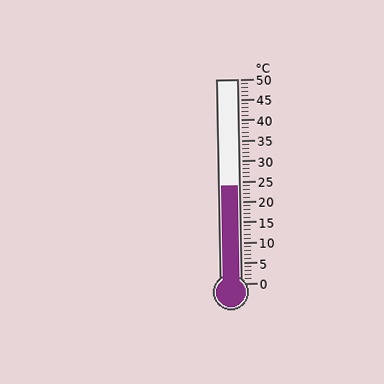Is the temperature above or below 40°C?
The temperature is below 40°C.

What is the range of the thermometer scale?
The thermometer scale ranges from 0°C to 50°C.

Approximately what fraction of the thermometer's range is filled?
The thermometer is filled to approximately 50% of its range.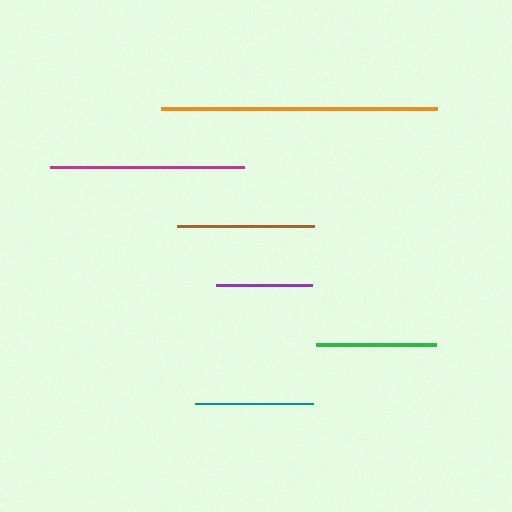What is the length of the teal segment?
The teal segment is approximately 118 pixels long.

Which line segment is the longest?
The orange line is the longest at approximately 276 pixels.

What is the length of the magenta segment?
The magenta segment is approximately 195 pixels long.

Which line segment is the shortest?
The purple line is the shortest at approximately 96 pixels.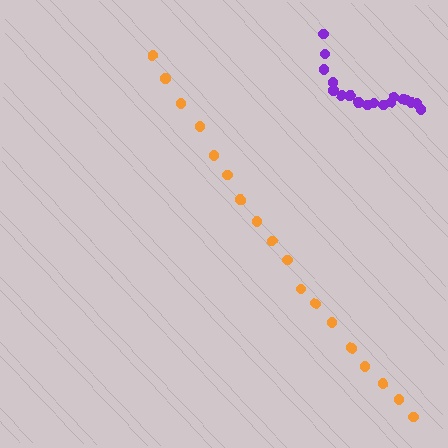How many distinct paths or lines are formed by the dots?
There are 2 distinct paths.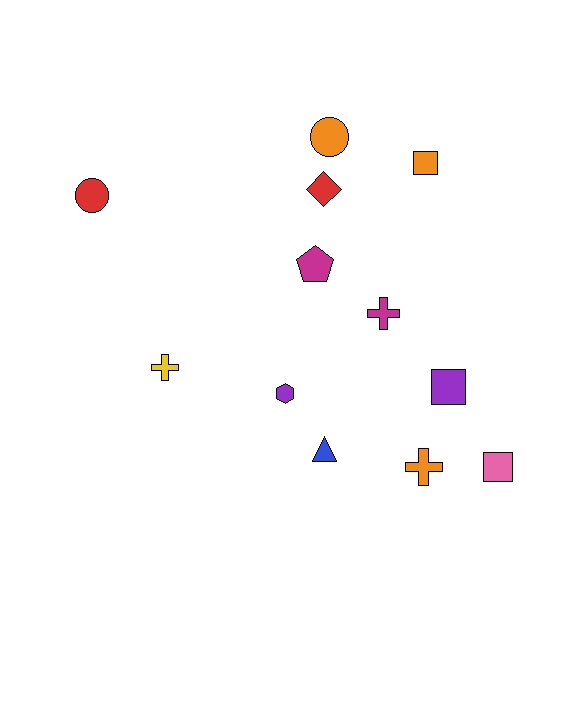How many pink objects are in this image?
There is 1 pink object.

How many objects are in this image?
There are 12 objects.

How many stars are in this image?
There are no stars.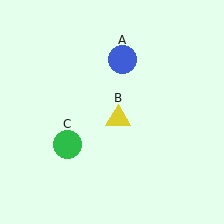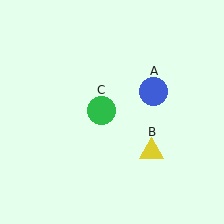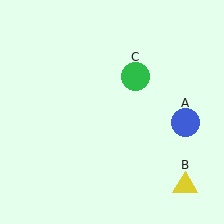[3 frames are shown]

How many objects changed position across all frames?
3 objects changed position: blue circle (object A), yellow triangle (object B), green circle (object C).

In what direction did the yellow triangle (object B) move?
The yellow triangle (object B) moved down and to the right.